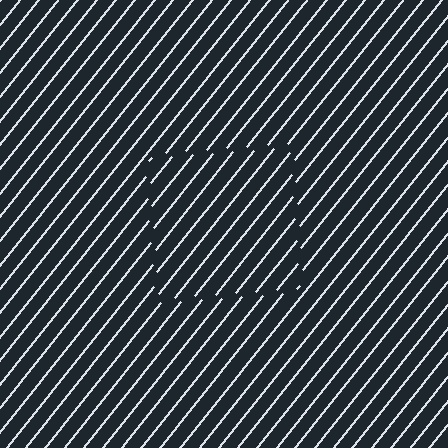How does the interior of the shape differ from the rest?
The interior of the shape contains the same grating, shifted by half a period — the contour is defined by the phase discontinuity where line-ends from the inner and outer gratings abut.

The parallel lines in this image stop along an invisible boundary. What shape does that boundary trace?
An illusory square. The interior of the shape contains the same grating, shifted by half a period — the contour is defined by the phase discontinuity where line-ends from the inner and outer gratings abut.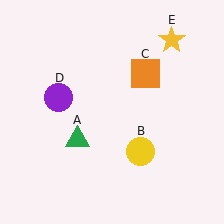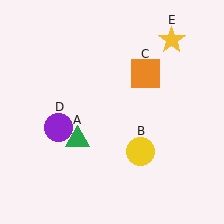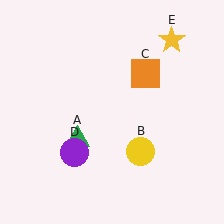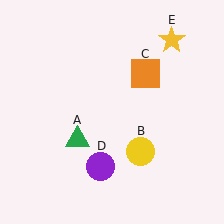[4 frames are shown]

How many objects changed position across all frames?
1 object changed position: purple circle (object D).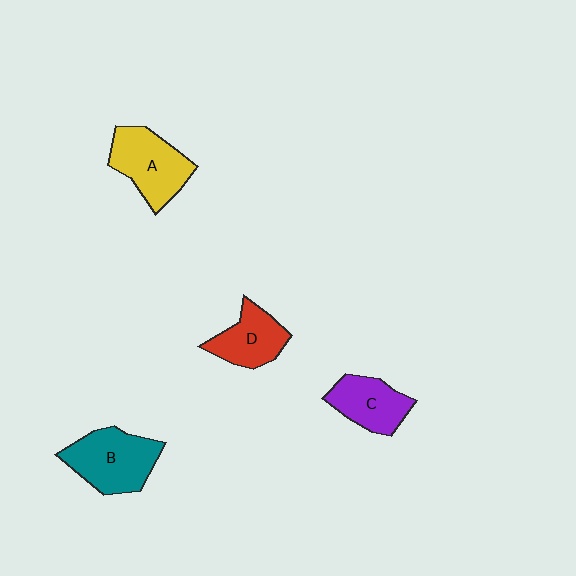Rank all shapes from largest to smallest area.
From largest to smallest: B (teal), A (yellow), C (purple), D (red).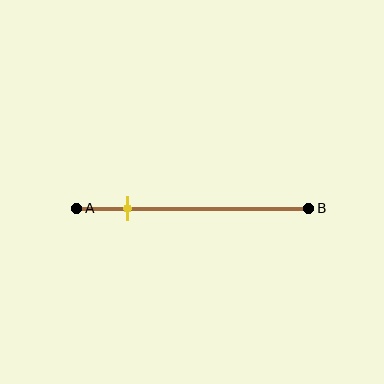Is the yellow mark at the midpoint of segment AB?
No, the mark is at about 20% from A, not at the 50% midpoint.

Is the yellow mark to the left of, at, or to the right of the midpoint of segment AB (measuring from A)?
The yellow mark is to the left of the midpoint of segment AB.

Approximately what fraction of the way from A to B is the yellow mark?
The yellow mark is approximately 20% of the way from A to B.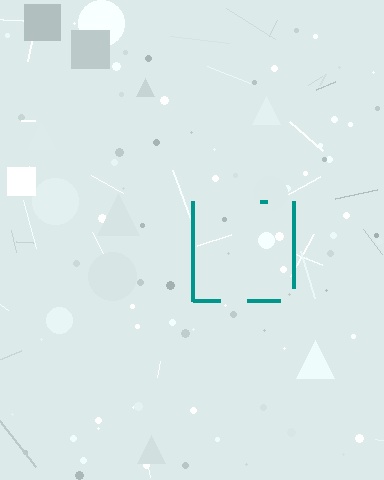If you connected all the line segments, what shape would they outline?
They would outline a square.